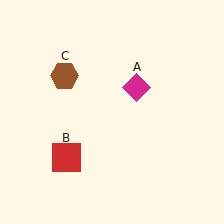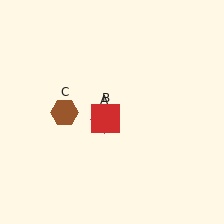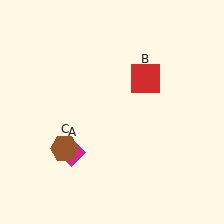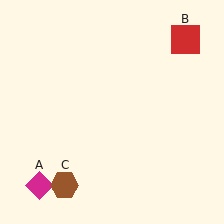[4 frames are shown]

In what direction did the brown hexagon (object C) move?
The brown hexagon (object C) moved down.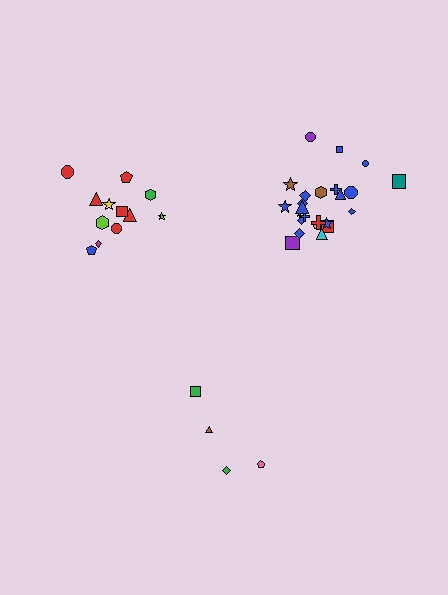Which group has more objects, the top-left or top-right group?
The top-right group.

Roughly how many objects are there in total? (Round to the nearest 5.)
Roughly 40 objects in total.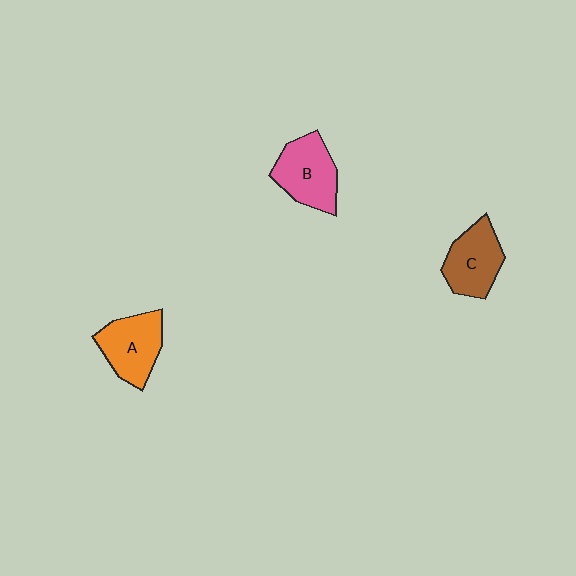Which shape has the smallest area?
Shape C (brown).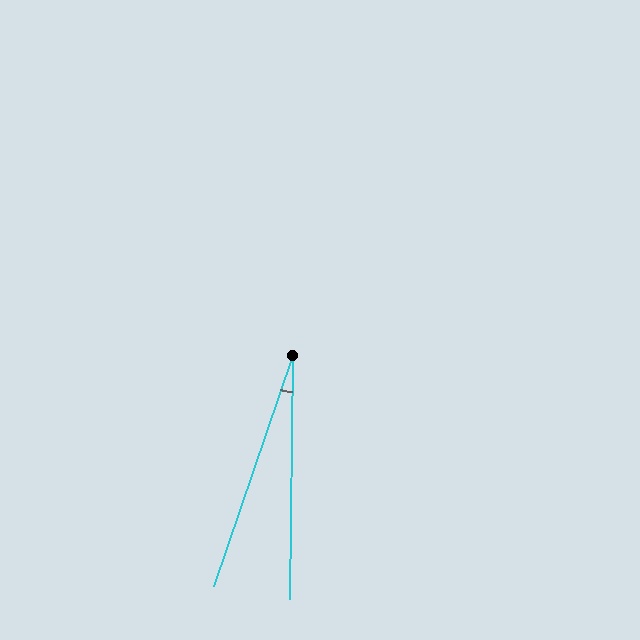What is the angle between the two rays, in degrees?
Approximately 18 degrees.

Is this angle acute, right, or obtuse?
It is acute.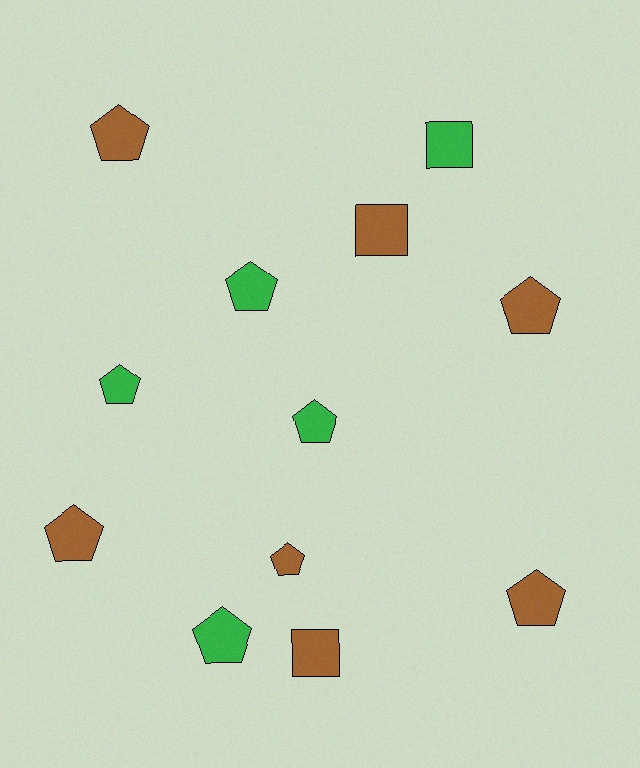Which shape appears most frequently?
Pentagon, with 9 objects.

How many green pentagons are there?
There are 4 green pentagons.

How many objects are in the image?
There are 12 objects.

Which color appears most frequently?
Brown, with 7 objects.